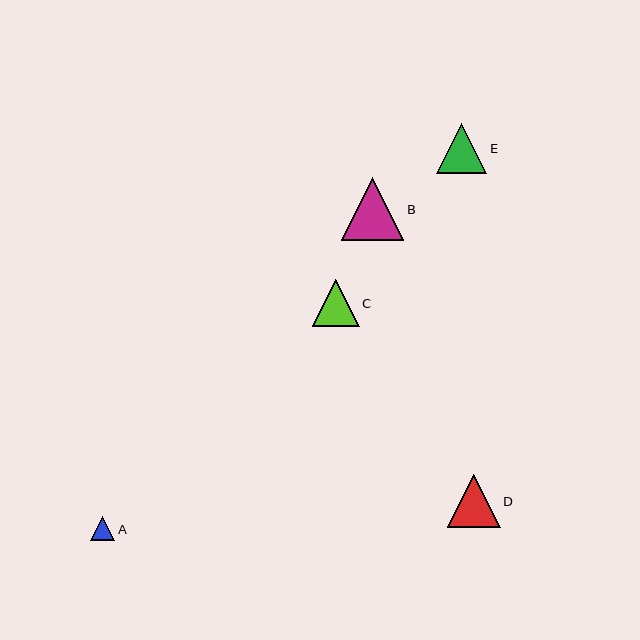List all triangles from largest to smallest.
From largest to smallest: B, D, E, C, A.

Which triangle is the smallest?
Triangle A is the smallest with a size of approximately 24 pixels.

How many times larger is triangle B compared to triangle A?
Triangle B is approximately 2.6 times the size of triangle A.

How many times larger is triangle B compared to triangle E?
Triangle B is approximately 1.2 times the size of triangle E.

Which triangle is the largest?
Triangle B is the largest with a size of approximately 63 pixels.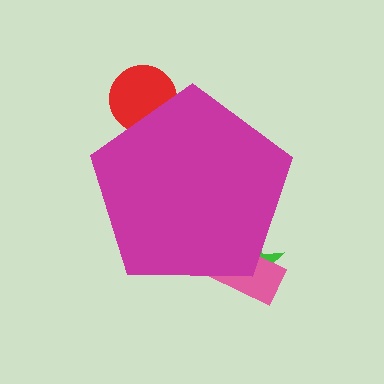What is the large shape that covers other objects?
A magenta pentagon.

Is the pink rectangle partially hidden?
Yes, the pink rectangle is partially hidden behind the magenta pentagon.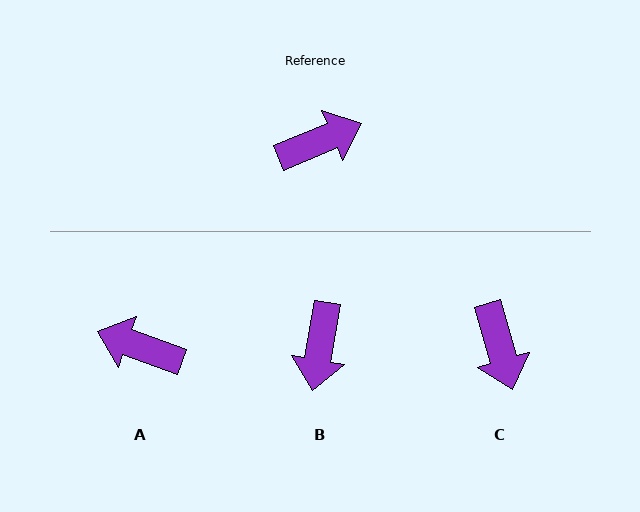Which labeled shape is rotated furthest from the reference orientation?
A, about 137 degrees away.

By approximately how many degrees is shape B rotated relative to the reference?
Approximately 123 degrees clockwise.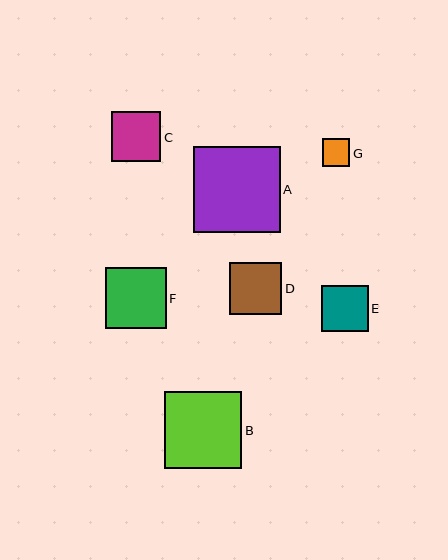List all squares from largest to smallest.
From largest to smallest: A, B, F, D, C, E, G.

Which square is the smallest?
Square G is the smallest with a size of approximately 27 pixels.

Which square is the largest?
Square A is the largest with a size of approximately 86 pixels.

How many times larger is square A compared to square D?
Square A is approximately 1.7 times the size of square D.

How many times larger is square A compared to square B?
Square A is approximately 1.1 times the size of square B.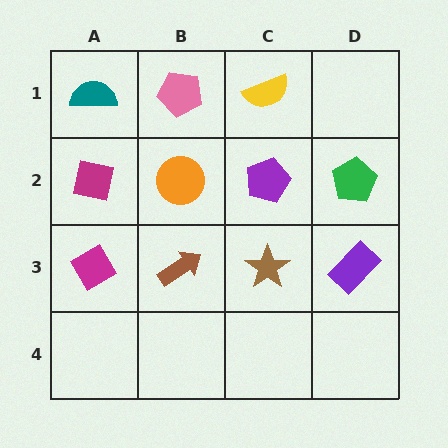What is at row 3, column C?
A brown star.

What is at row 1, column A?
A teal semicircle.